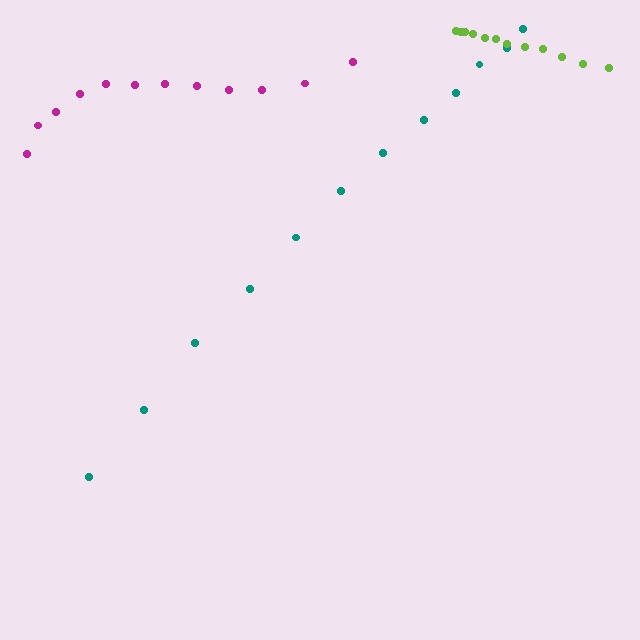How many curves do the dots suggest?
There are 3 distinct paths.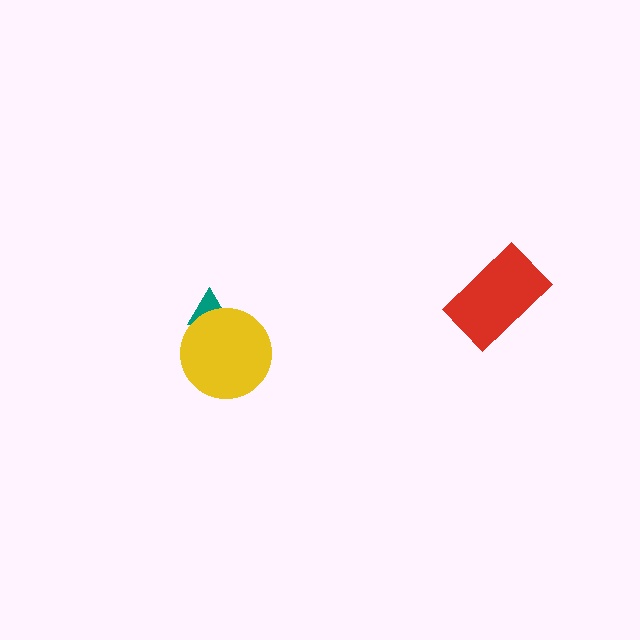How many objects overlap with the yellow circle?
1 object overlaps with the yellow circle.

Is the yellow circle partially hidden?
No, no other shape covers it.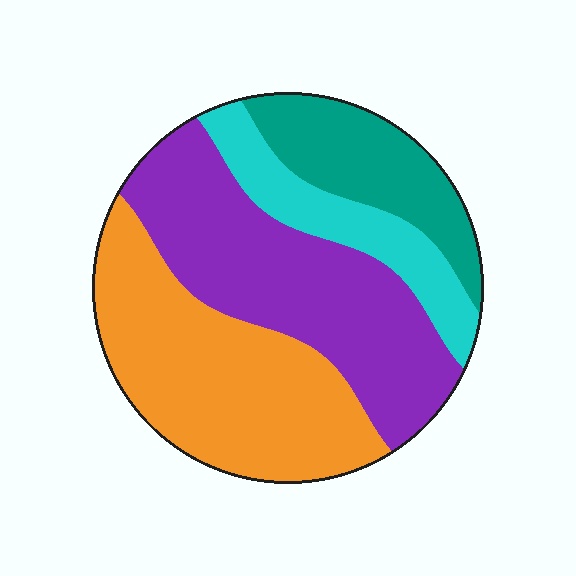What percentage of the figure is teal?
Teal covers roughly 15% of the figure.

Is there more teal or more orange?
Orange.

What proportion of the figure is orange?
Orange covers about 35% of the figure.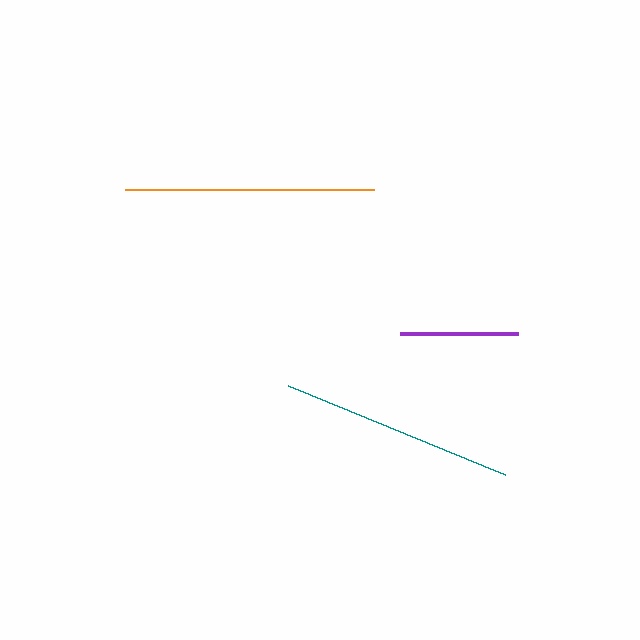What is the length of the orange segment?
The orange segment is approximately 249 pixels long.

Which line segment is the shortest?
The purple line is the shortest at approximately 118 pixels.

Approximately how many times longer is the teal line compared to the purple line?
The teal line is approximately 2.0 times the length of the purple line.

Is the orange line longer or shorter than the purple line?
The orange line is longer than the purple line.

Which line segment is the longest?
The orange line is the longest at approximately 249 pixels.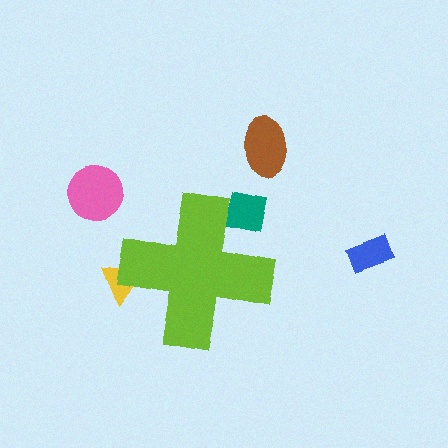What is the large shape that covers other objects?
A lime cross.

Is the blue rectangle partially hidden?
No, the blue rectangle is fully visible.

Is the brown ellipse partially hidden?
No, the brown ellipse is fully visible.